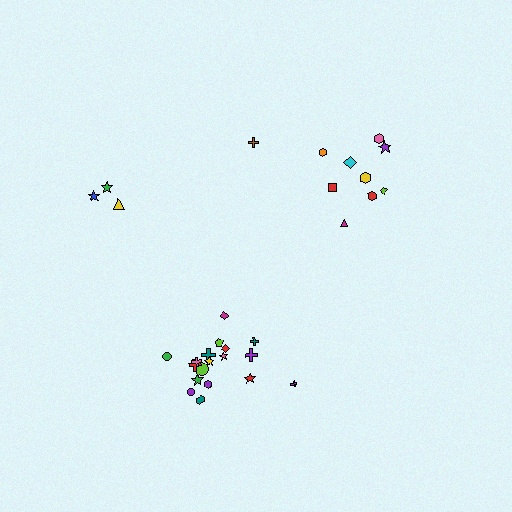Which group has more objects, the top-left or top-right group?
The top-right group.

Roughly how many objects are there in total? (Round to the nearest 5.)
Roughly 30 objects in total.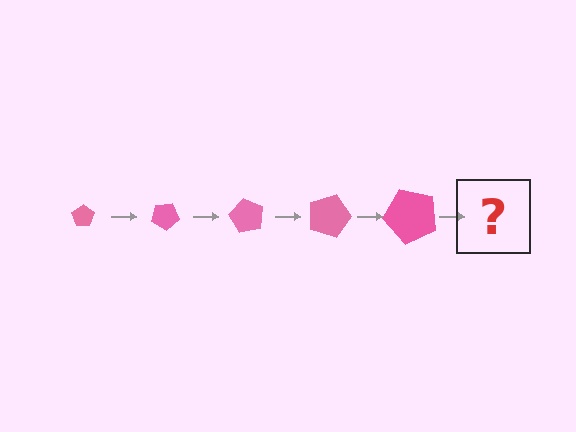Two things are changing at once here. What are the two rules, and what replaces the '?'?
The two rules are that the pentagon grows larger each step and it rotates 30 degrees each step. The '?' should be a pentagon, larger than the previous one and rotated 150 degrees from the start.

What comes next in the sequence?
The next element should be a pentagon, larger than the previous one and rotated 150 degrees from the start.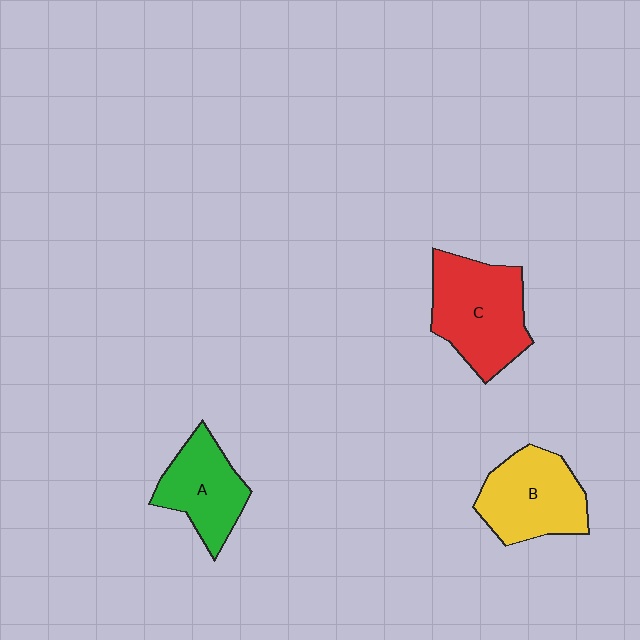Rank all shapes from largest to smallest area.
From largest to smallest: C (red), B (yellow), A (green).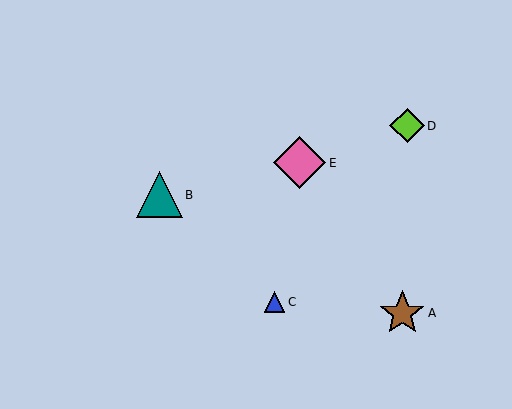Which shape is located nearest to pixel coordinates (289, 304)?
The blue triangle (labeled C) at (274, 302) is nearest to that location.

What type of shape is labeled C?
Shape C is a blue triangle.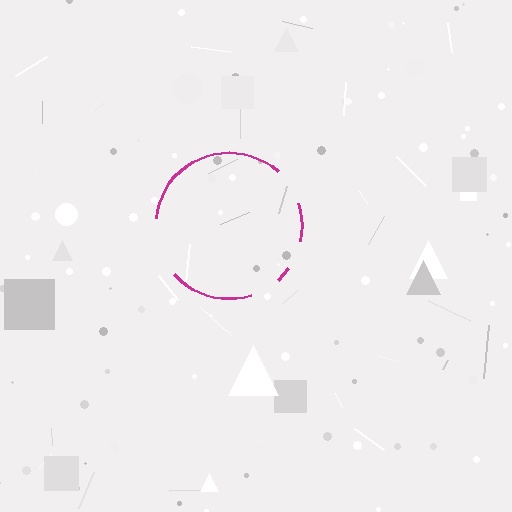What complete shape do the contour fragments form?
The contour fragments form a circle.